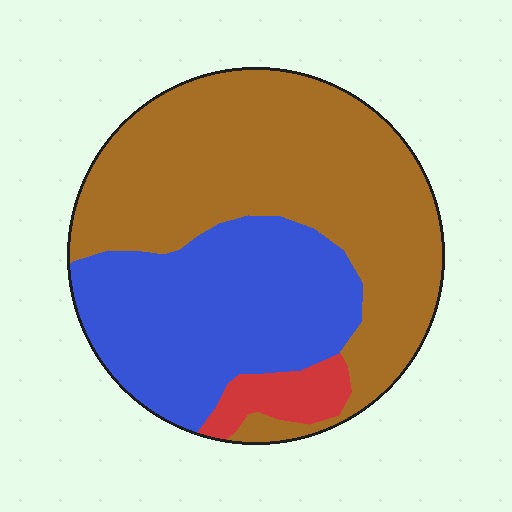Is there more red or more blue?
Blue.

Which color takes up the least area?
Red, at roughly 5%.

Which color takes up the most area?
Brown, at roughly 55%.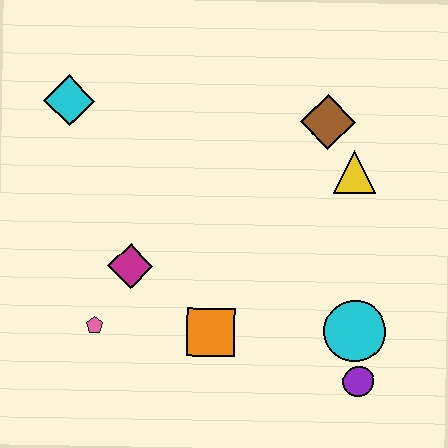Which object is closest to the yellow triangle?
The brown diamond is closest to the yellow triangle.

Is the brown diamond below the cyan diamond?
Yes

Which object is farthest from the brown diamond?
The pink pentagon is farthest from the brown diamond.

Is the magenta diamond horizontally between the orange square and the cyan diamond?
Yes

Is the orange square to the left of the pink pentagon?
No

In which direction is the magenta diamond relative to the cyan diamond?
The magenta diamond is below the cyan diamond.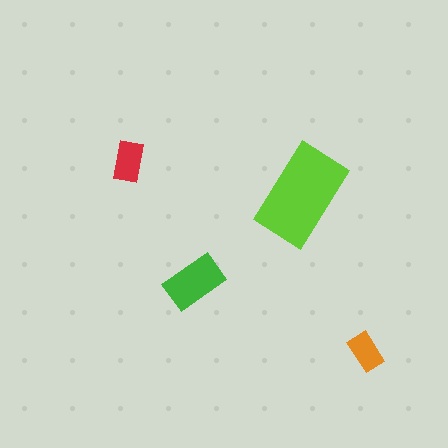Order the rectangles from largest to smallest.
the lime one, the green one, the red one, the orange one.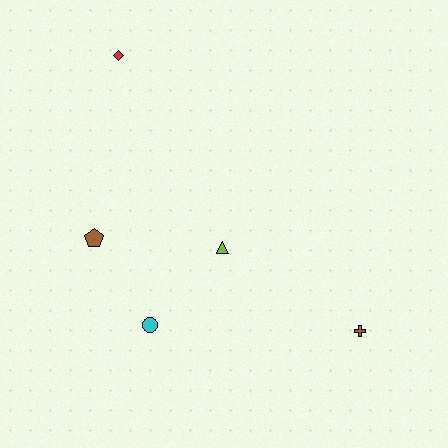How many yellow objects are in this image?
There are no yellow objects.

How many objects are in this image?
There are 5 objects.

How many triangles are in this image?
There is 1 triangle.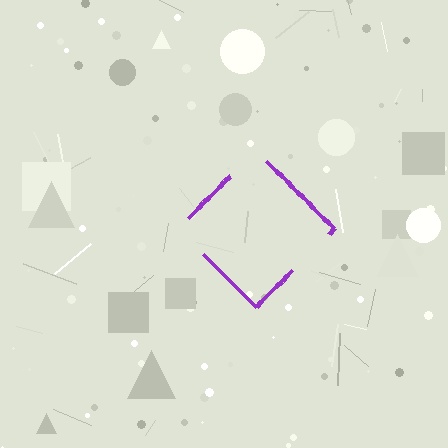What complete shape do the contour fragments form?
The contour fragments form a diamond.